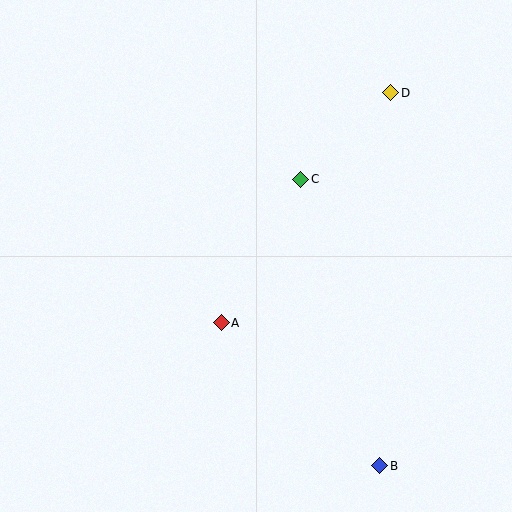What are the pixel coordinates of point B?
Point B is at (380, 466).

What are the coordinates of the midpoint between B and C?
The midpoint between B and C is at (340, 322).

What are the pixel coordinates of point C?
Point C is at (301, 179).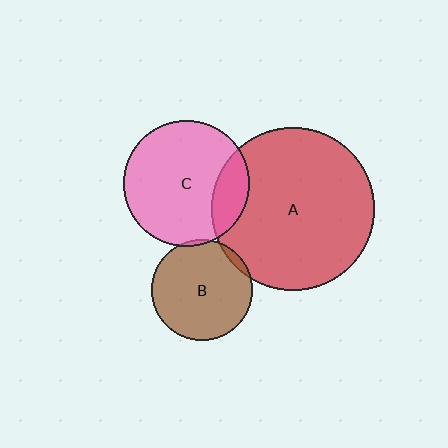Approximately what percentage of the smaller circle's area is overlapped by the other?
Approximately 5%.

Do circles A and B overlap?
Yes.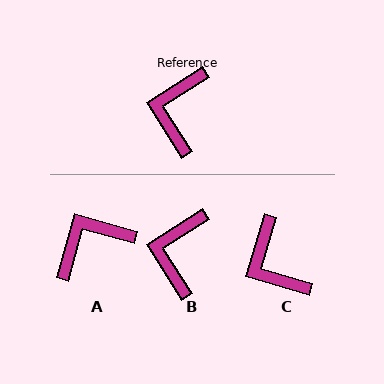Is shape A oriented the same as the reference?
No, it is off by about 47 degrees.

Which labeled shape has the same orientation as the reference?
B.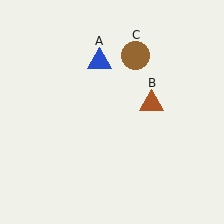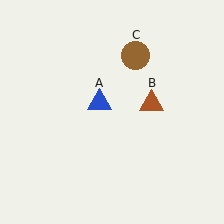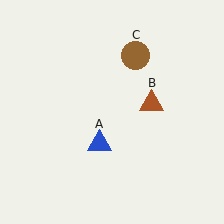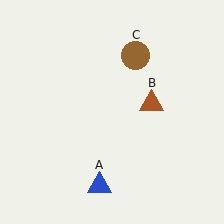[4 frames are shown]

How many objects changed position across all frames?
1 object changed position: blue triangle (object A).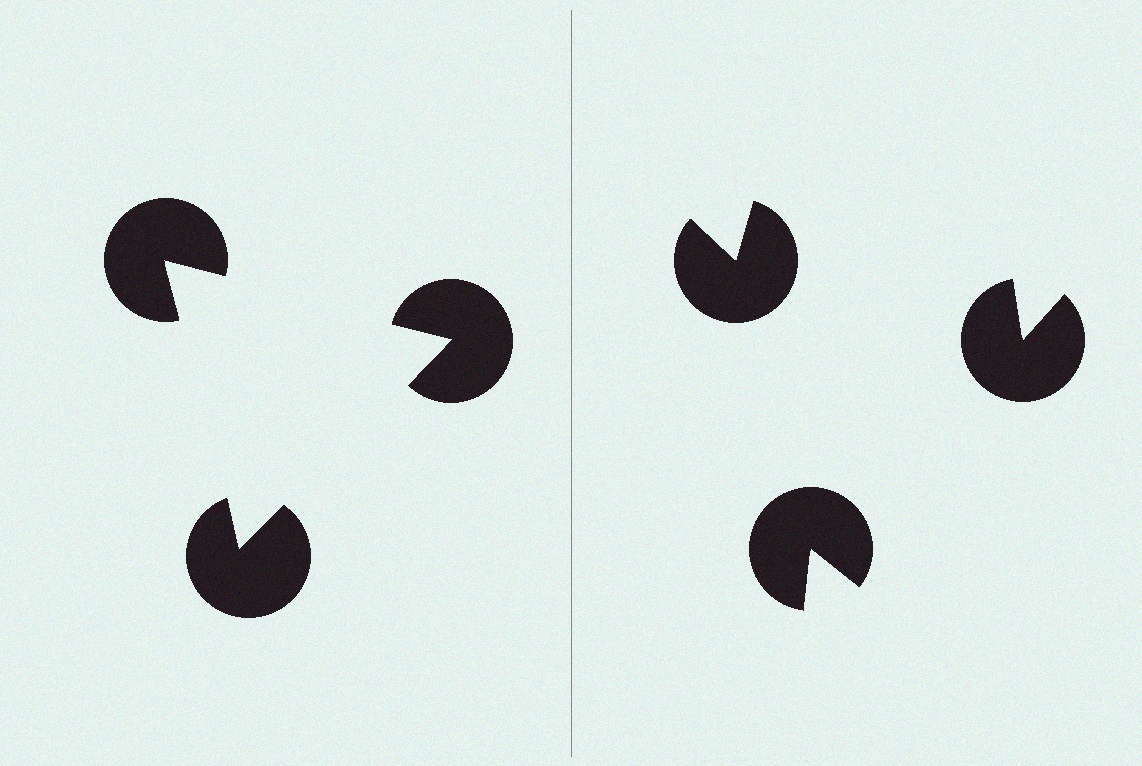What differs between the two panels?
The pac-man discs are positioned identically on both sides; only the wedge orientations differ. On the left they align to a triangle; on the right they are misaligned.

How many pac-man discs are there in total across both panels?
6 — 3 on each side.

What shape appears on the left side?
An illusory triangle.